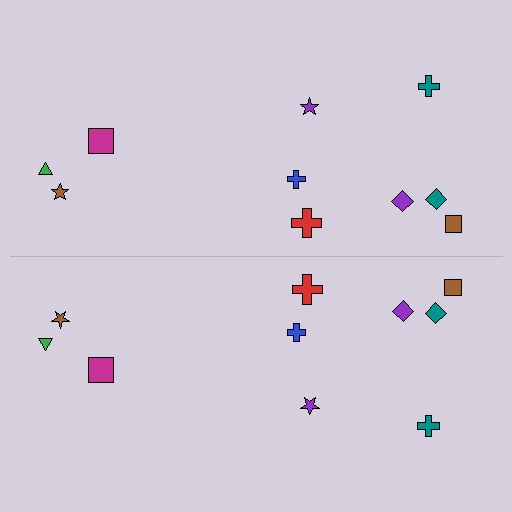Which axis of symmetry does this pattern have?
The pattern has a horizontal axis of symmetry running through the center of the image.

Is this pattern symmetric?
Yes, this pattern has bilateral (reflection) symmetry.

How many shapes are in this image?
There are 20 shapes in this image.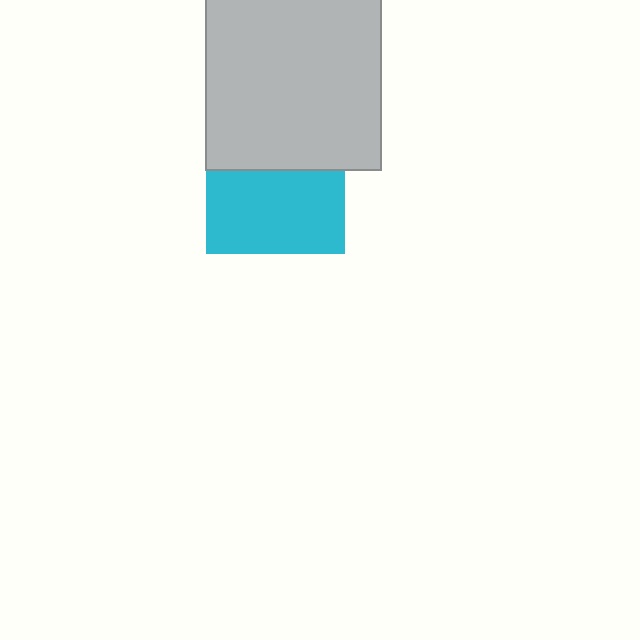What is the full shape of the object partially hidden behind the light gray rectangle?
The partially hidden object is a cyan square.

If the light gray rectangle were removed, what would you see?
You would see the complete cyan square.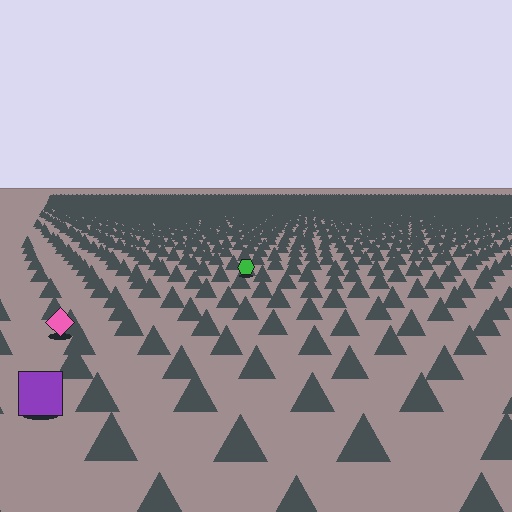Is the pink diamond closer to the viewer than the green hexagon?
Yes. The pink diamond is closer — you can tell from the texture gradient: the ground texture is coarser near it.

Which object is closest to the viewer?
The purple square is closest. The texture marks near it are larger and more spread out.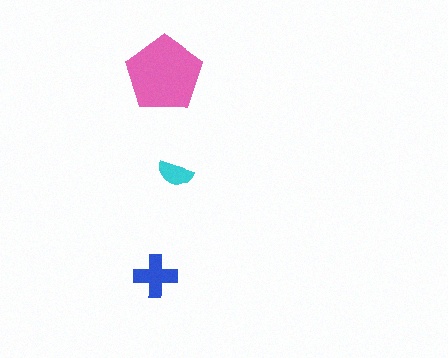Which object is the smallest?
The cyan semicircle.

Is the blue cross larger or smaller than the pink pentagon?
Smaller.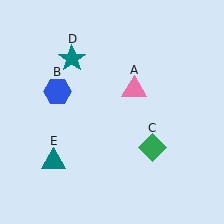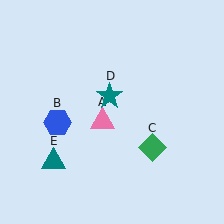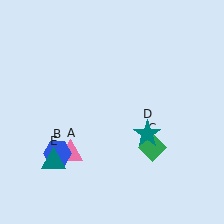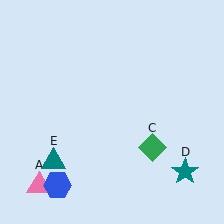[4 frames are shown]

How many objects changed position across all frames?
3 objects changed position: pink triangle (object A), blue hexagon (object B), teal star (object D).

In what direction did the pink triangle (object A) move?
The pink triangle (object A) moved down and to the left.